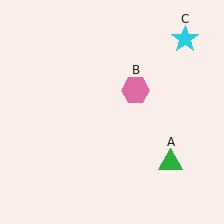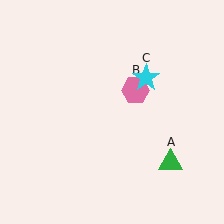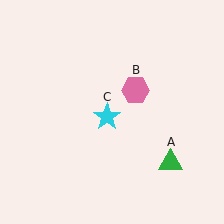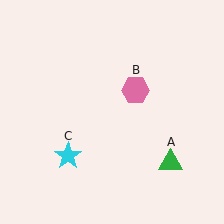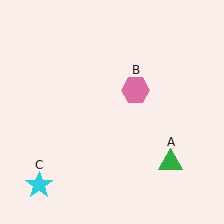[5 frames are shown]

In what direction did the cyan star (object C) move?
The cyan star (object C) moved down and to the left.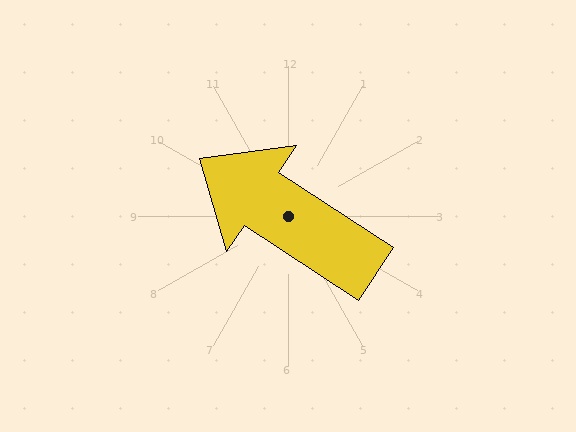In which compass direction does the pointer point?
Northwest.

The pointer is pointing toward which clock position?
Roughly 10 o'clock.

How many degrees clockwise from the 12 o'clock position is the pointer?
Approximately 303 degrees.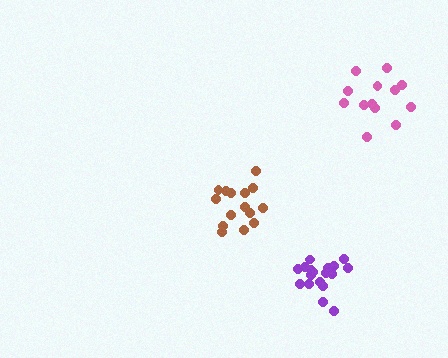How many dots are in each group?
Group 1: 15 dots, Group 2: 18 dots, Group 3: 13 dots (46 total).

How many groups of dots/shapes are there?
There are 3 groups.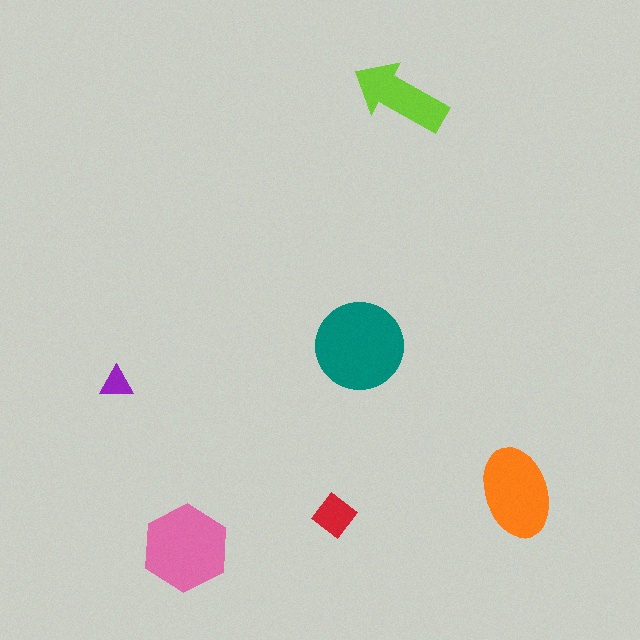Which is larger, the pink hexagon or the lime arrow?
The pink hexagon.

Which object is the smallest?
The purple triangle.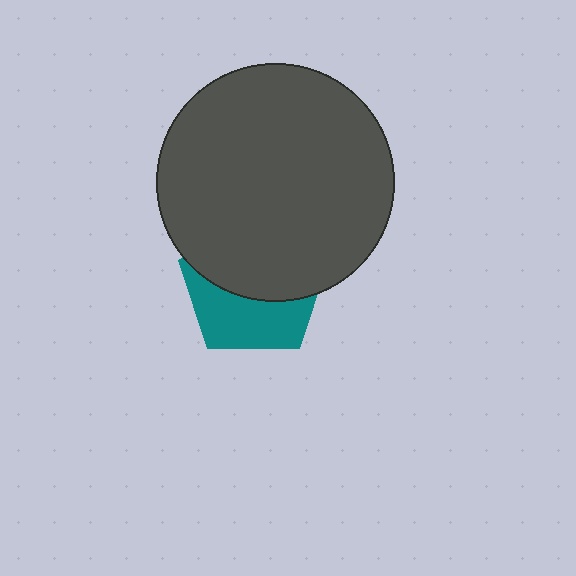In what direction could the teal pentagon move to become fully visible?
The teal pentagon could move down. That would shift it out from behind the dark gray circle entirely.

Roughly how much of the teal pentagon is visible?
A small part of it is visible (roughly 43%).